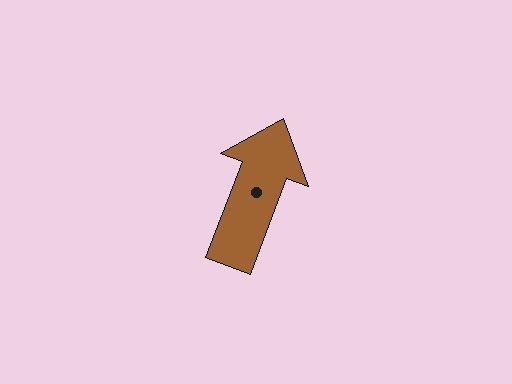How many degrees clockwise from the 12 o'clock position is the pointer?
Approximately 21 degrees.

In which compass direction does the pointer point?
North.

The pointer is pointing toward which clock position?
Roughly 1 o'clock.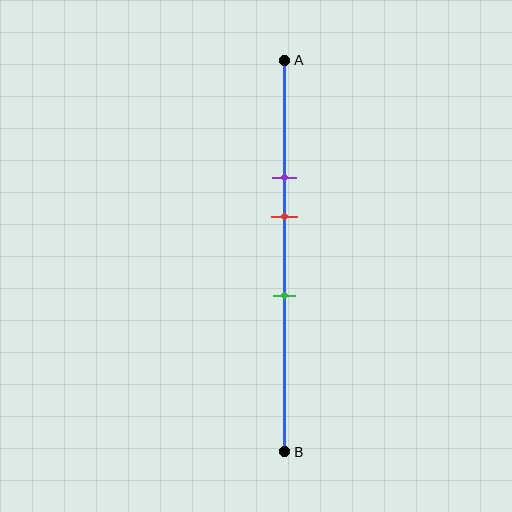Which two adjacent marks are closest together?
The purple and red marks are the closest adjacent pair.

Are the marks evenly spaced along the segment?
Yes, the marks are approximately evenly spaced.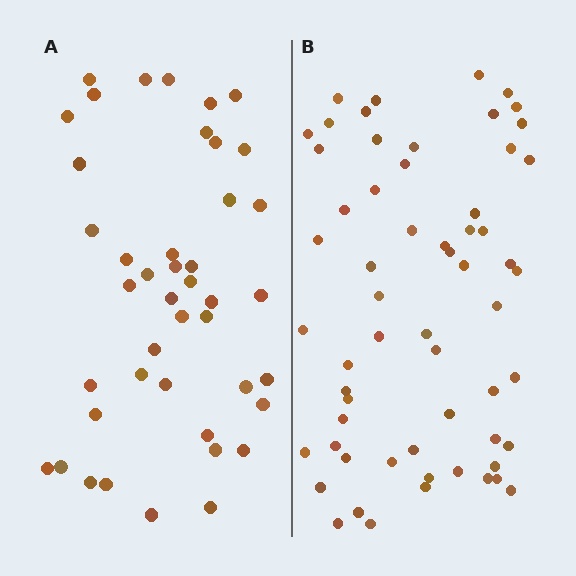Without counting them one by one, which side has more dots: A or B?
Region B (the right region) has more dots.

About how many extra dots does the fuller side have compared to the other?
Region B has approximately 15 more dots than region A.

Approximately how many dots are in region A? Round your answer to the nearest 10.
About 40 dots. (The exact count is 43, which rounds to 40.)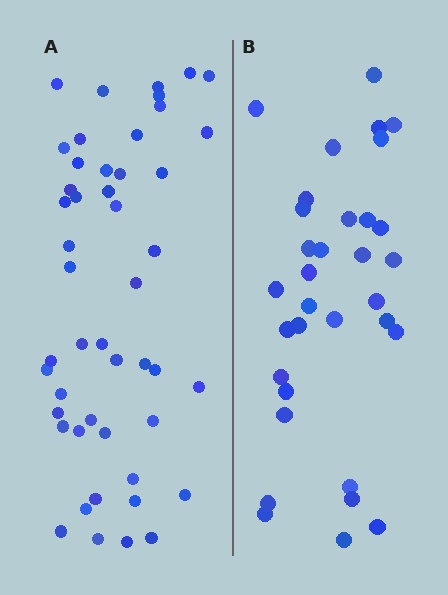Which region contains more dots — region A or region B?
Region A (the left region) has more dots.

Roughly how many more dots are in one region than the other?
Region A has approximately 15 more dots than region B.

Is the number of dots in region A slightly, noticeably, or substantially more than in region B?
Region A has substantially more. The ratio is roughly 1.5 to 1.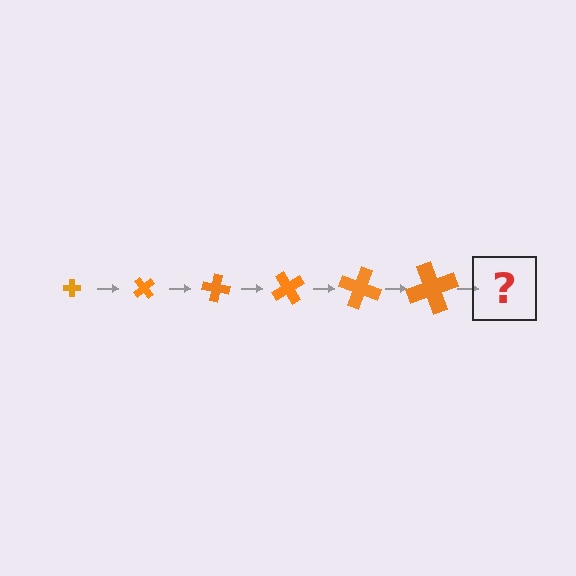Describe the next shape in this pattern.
It should be a cross, larger than the previous one and rotated 300 degrees from the start.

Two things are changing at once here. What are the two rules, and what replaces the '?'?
The two rules are that the cross grows larger each step and it rotates 50 degrees each step. The '?' should be a cross, larger than the previous one and rotated 300 degrees from the start.